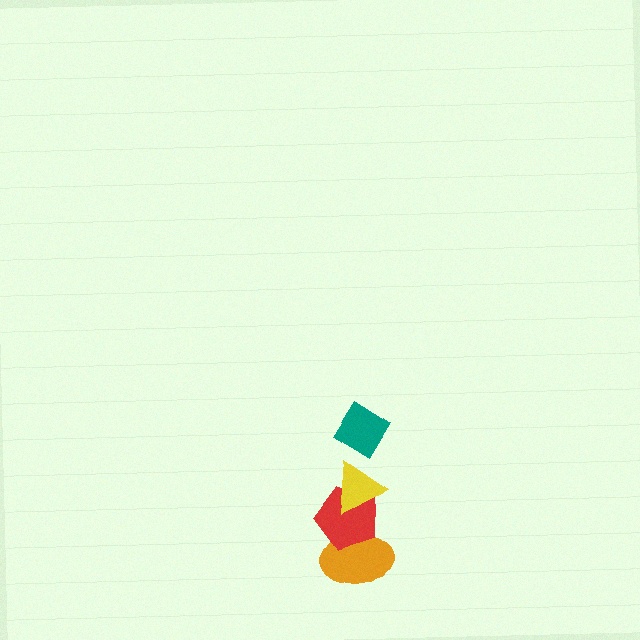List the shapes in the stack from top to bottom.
From top to bottom: the teal diamond, the yellow triangle, the red pentagon, the orange ellipse.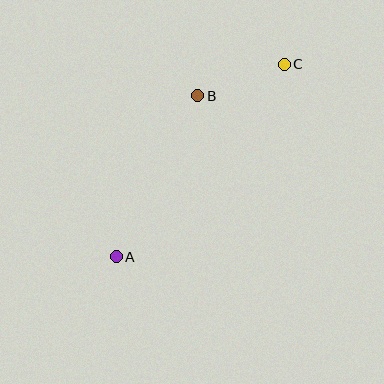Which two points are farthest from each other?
Points A and C are farthest from each other.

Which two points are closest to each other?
Points B and C are closest to each other.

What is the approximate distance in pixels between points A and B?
The distance between A and B is approximately 180 pixels.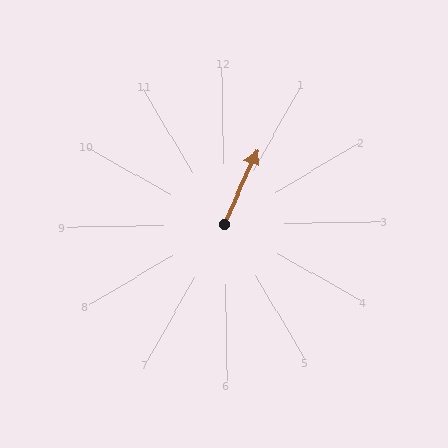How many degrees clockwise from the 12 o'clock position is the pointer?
Approximately 25 degrees.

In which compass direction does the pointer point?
Northeast.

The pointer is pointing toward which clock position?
Roughly 1 o'clock.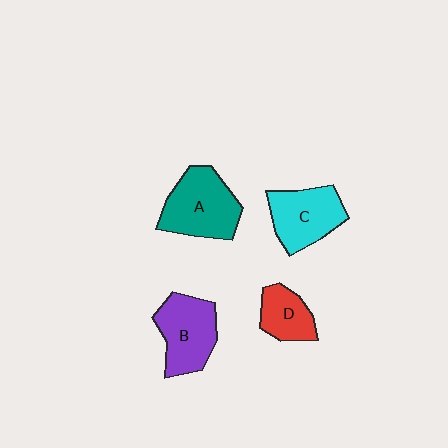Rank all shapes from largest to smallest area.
From largest to smallest: A (teal), B (purple), C (cyan), D (red).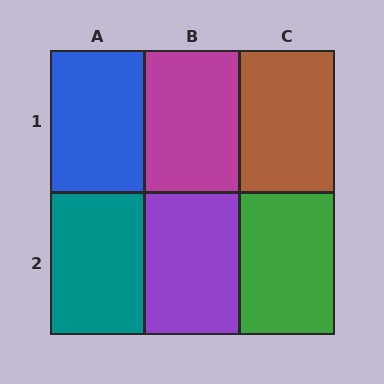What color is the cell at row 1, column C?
Brown.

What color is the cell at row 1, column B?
Magenta.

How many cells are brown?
1 cell is brown.